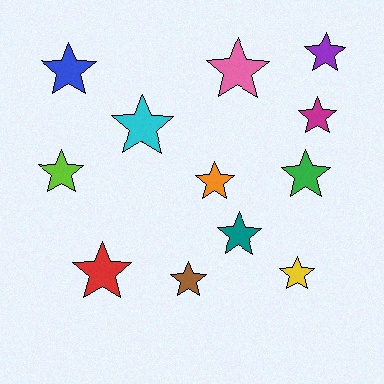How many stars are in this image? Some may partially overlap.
There are 12 stars.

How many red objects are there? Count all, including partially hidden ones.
There is 1 red object.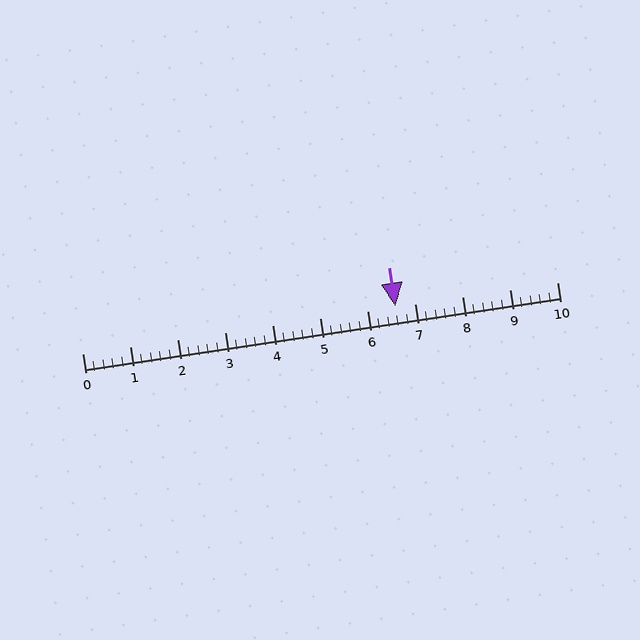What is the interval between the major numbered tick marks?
The major tick marks are spaced 1 units apart.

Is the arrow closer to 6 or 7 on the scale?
The arrow is closer to 7.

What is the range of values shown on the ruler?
The ruler shows values from 0 to 10.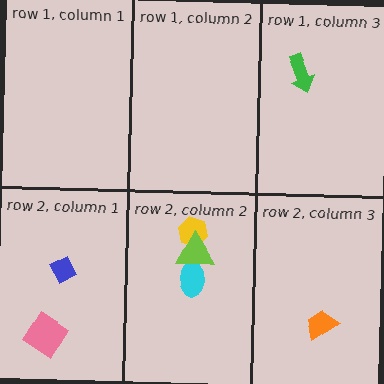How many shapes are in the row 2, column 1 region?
2.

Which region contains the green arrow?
The row 1, column 3 region.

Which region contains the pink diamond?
The row 2, column 1 region.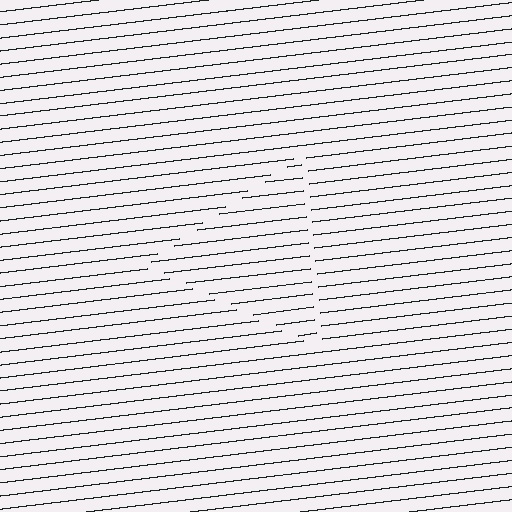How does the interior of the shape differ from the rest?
The interior of the shape contains the same grating, shifted by half a period — the contour is defined by the phase discontinuity where line-ends from the inner and outer gratings abut.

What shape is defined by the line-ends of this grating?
An illusory triangle. The interior of the shape contains the same grating, shifted by half a period — the contour is defined by the phase discontinuity where line-ends from the inner and outer gratings abut.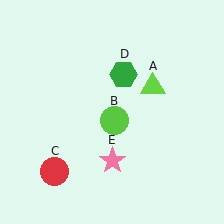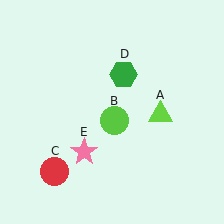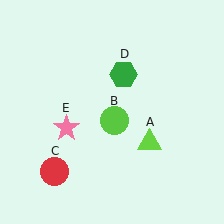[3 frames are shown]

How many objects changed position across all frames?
2 objects changed position: lime triangle (object A), pink star (object E).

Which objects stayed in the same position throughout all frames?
Lime circle (object B) and red circle (object C) and green hexagon (object D) remained stationary.